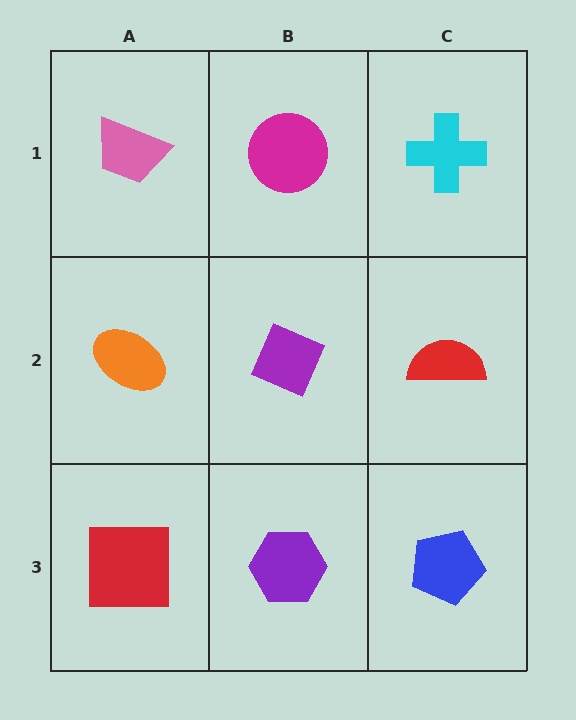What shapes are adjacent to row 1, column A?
An orange ellipse (row 2, column A), a magenta circle (row 1, column B).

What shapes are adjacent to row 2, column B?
A magenta circle (row 1, column B), a purple hexagon (row 3, column B), an orange ellipse (row 2, column A), a red semicircle (row 2, column C).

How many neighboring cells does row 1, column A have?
2.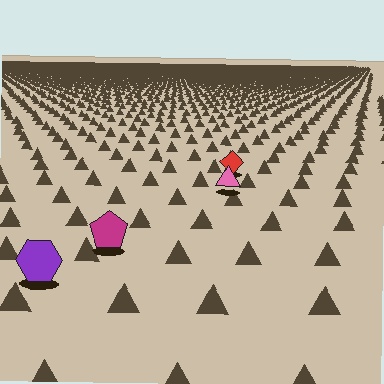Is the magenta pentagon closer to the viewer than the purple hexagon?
No. The purple hexagon is closer — you can tell from the texture gradient: the ground texture is coarser near it.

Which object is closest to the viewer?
The purple hexagon is closest. The texture marks near it are larger and more spread out.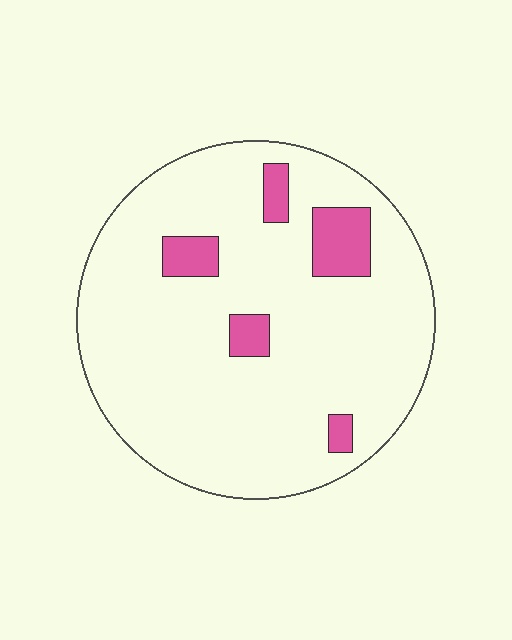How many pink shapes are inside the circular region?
5.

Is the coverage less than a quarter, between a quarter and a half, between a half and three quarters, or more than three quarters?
Less than a quarter.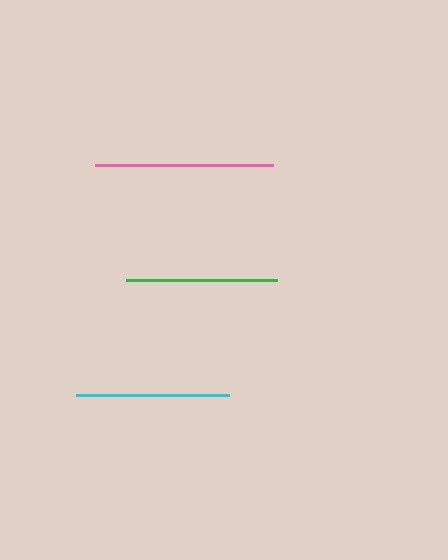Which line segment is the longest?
The pink line is the longest at approximately 179 pixels.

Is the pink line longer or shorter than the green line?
The pink line is longer than the green line.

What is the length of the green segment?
The green segment is approximately 151 pixels long.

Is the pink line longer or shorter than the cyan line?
The pink line is longer than the cyan line.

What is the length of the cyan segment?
The cyan segment is approximately 153 pixels long.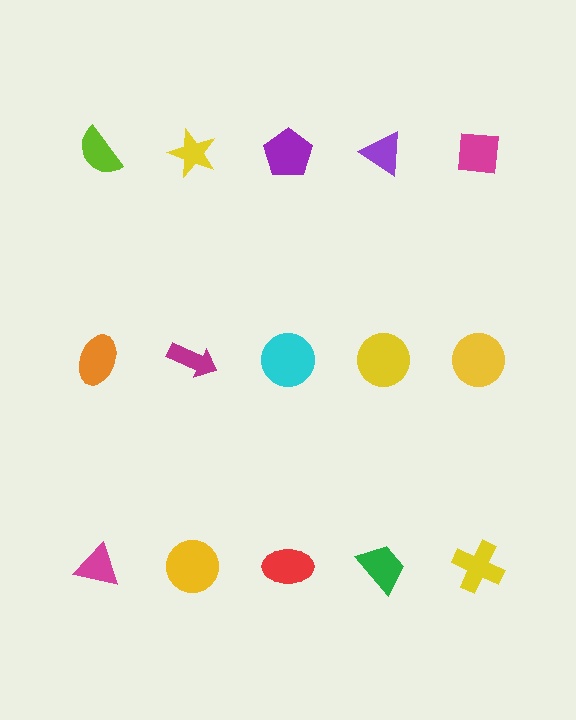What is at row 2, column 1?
An orange ellipse.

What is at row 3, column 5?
A yellow cross.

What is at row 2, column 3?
A cyan circle.